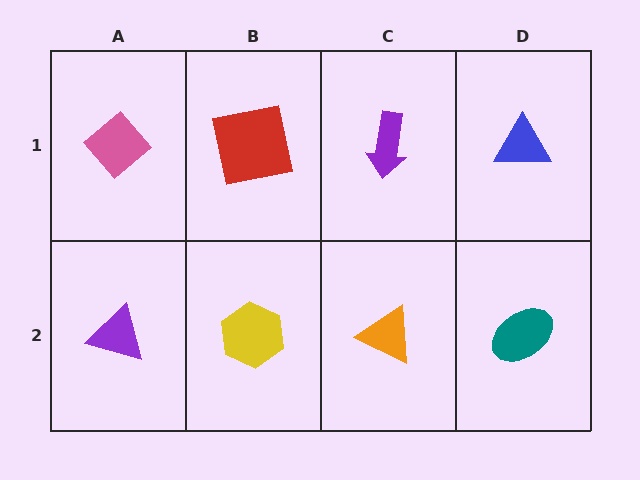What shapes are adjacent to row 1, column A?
A purple triangle (row 2, column A), a red square (row 1, column B).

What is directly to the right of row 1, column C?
A blue triangle.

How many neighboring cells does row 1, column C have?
3.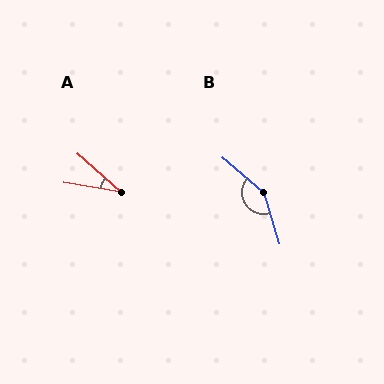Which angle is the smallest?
A, at approximately 32 degrees.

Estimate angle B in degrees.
Approximately 147 degrees.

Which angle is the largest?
B, at approximately 147 degrees.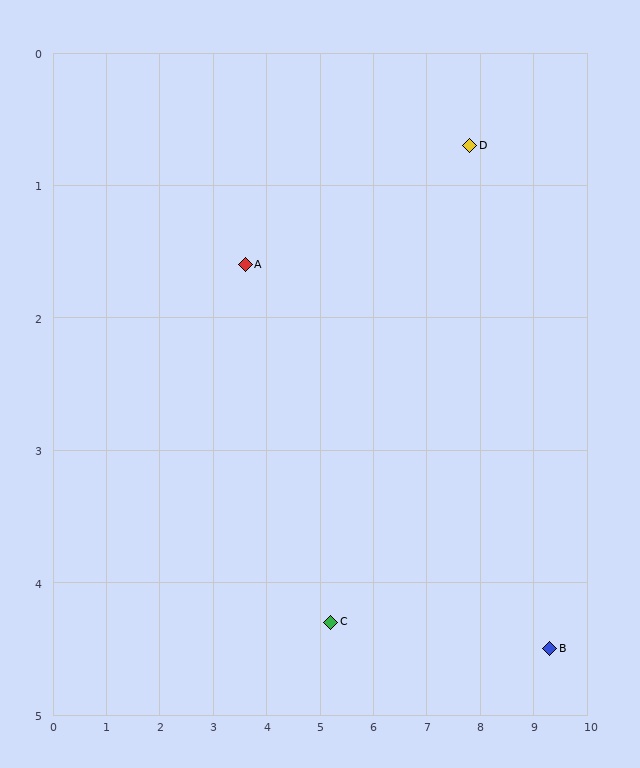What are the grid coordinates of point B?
Point B is at approximately (9.3, 4.5).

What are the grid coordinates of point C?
Point C is at approximately (5.2, 4.3).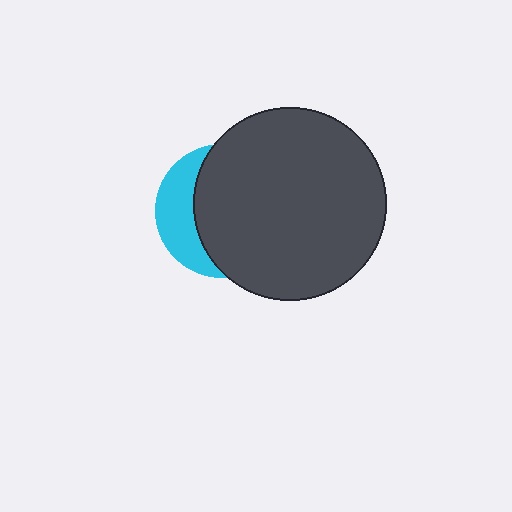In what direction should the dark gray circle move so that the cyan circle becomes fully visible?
The dark gray circle should move right. That is the shortest direction to clear the overlap and leave the cyan circle fully visible.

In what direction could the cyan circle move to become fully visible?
The cyan circle could move left. That would shift it out from behind the dark gray circle entirely.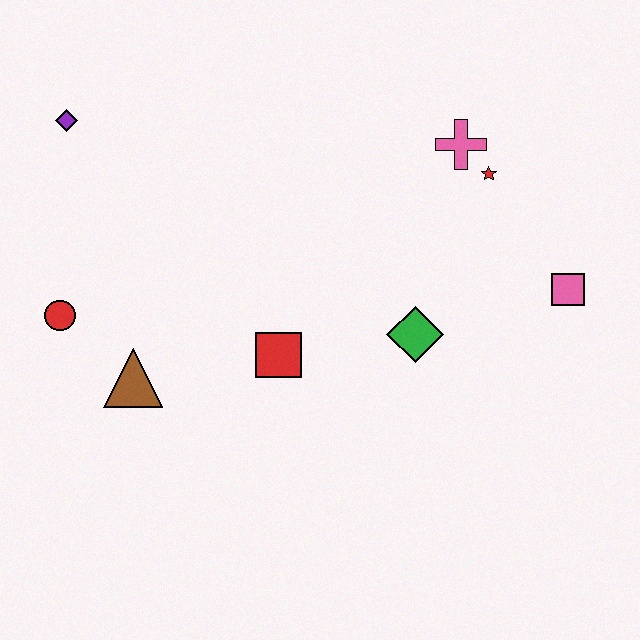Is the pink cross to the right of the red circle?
Yes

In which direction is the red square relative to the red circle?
The red square is to the right of the red circle.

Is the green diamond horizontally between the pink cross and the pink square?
No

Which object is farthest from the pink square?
The purple diamond is farthest from the pink square.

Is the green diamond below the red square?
No